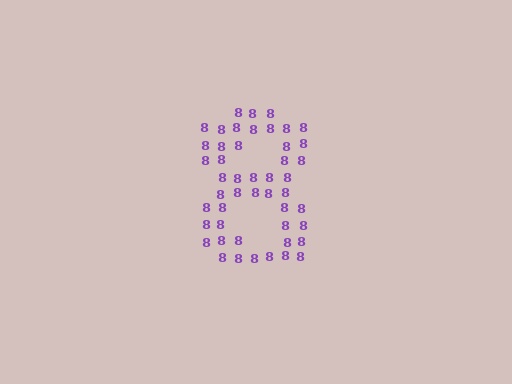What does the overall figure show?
The overall figure shows the digit 8.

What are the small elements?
The small elements are digit 8's.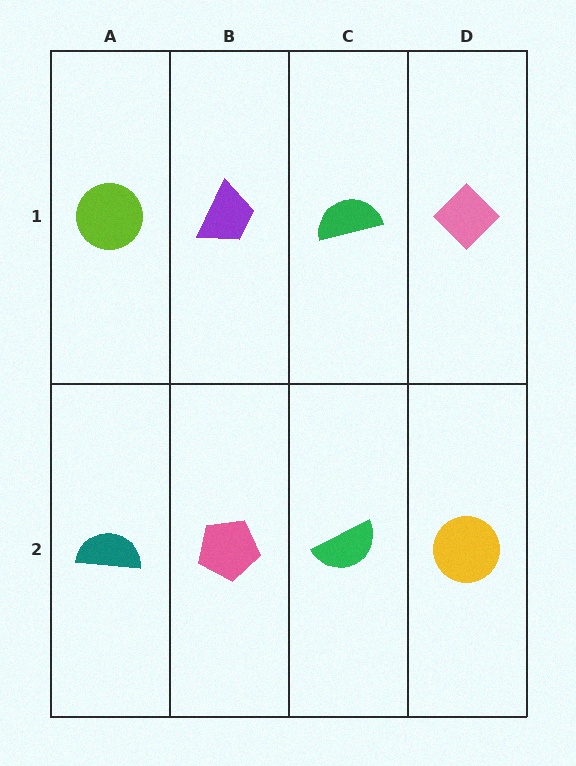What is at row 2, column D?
A yellow circle.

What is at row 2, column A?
A teal semicircle.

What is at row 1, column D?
A pink diamond.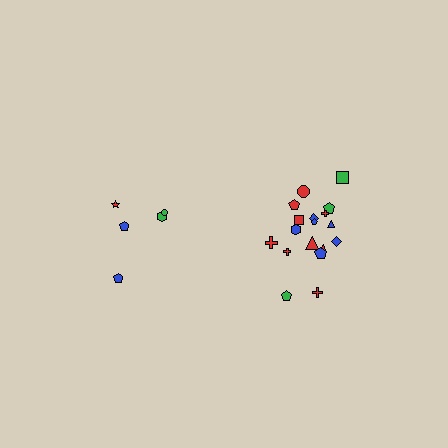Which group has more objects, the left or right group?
The right group.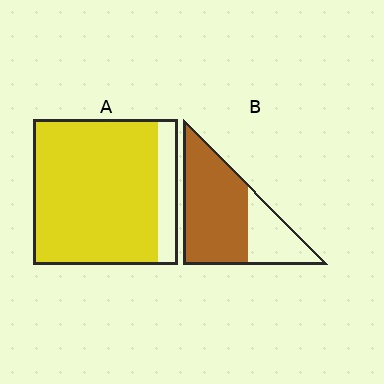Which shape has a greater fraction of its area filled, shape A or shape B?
Shape A.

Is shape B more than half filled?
Yes.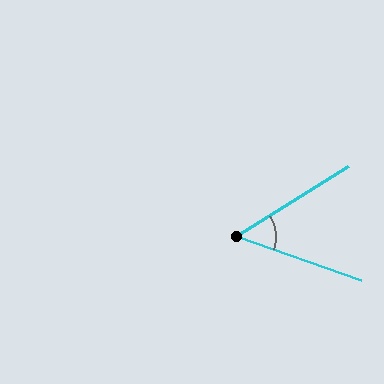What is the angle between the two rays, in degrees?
Approximately 52 degrees.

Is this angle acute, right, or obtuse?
It is acute.